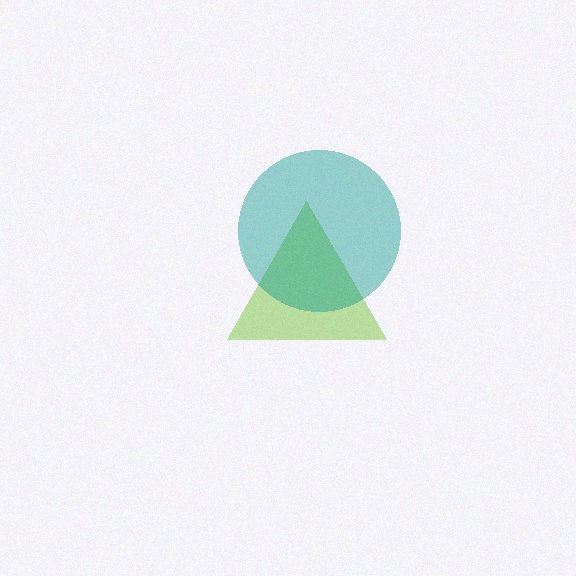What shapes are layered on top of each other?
The layered shapes are: a lime triangle, a teal circle.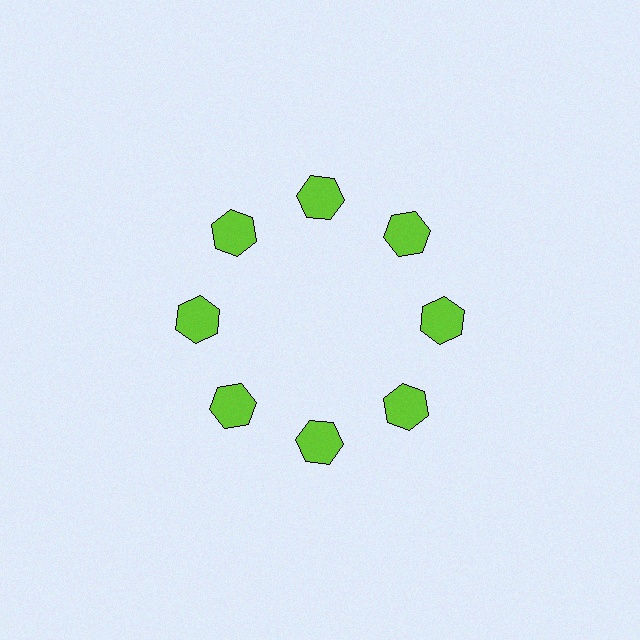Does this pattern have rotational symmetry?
Yes, this pattern has 8-fold rotational symmetry. It looks the same after rotating 45 degrees around the center.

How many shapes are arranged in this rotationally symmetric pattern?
There are 8 shapes, arranged in 8 groups of 1.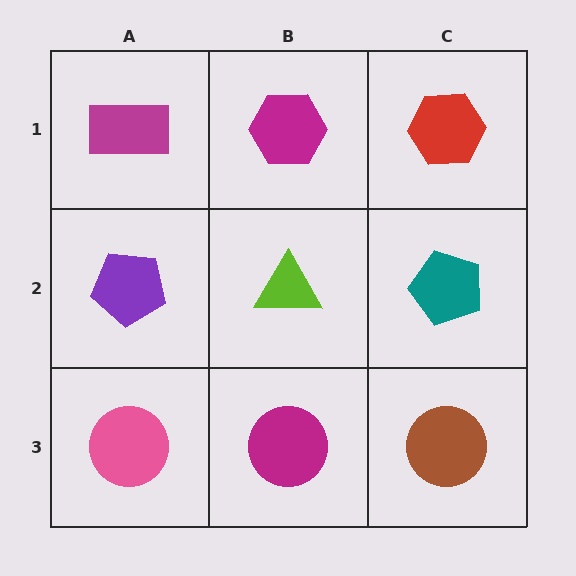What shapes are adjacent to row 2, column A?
A magenta rectangle (row 1, column A), a pink circle (row 3, column A), a lime triangle (row 2, column B).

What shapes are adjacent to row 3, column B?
A lime triangle (row 2, column B), a pink circle (row 3, column A), a brown circle (row 3, column C).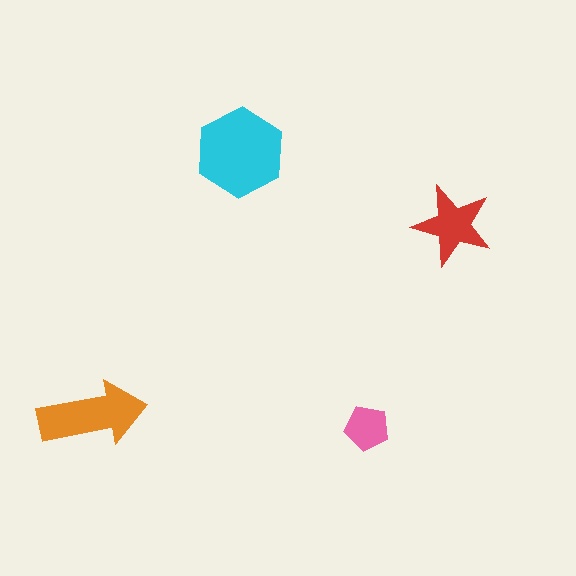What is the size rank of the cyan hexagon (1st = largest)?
1st.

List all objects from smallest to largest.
The pink pentagon, the red star, the orange arrow, the cyan hexagon.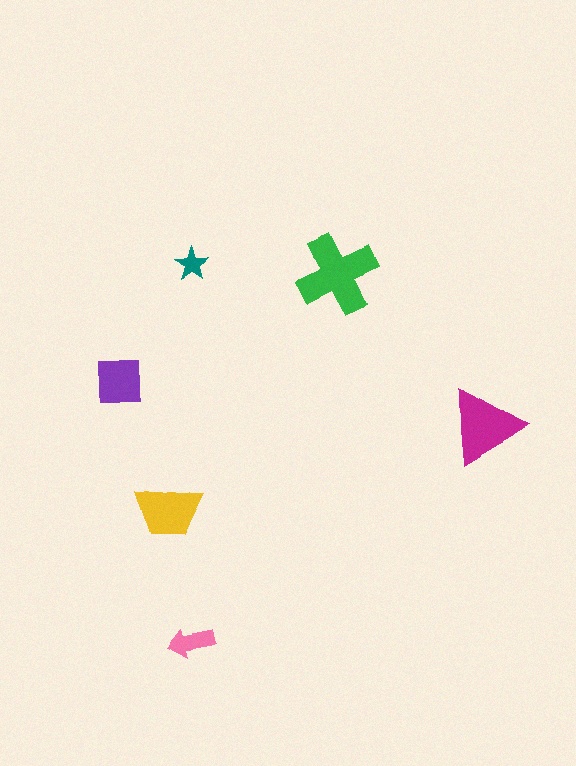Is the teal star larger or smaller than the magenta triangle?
Smaller.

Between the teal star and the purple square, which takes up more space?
The purple square.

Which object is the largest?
The green cross.